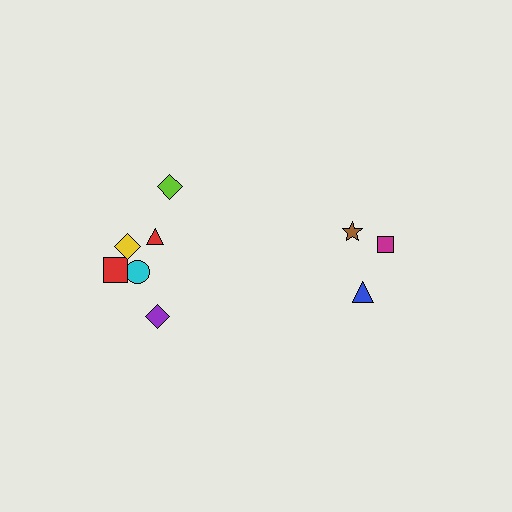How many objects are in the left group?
There are 6 objects.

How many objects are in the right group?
There are 3 objects.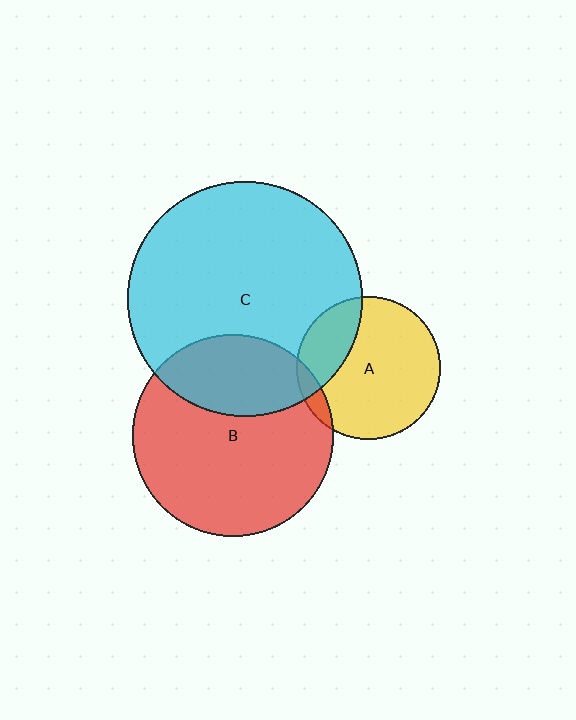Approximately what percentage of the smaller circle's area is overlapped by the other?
Approximately 30%.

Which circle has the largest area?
Circle C (cyan).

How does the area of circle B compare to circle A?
Approximately 2.0 times.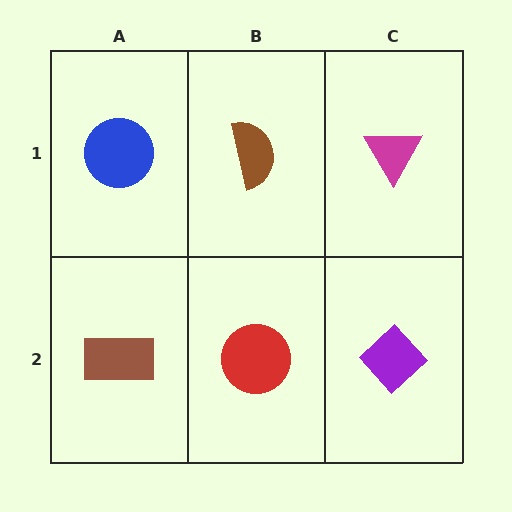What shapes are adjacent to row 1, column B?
A red circle (row 2, column B), a blue circle (row 1, column A), a magenta triangle (row 1, column C).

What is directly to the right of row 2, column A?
A red circle.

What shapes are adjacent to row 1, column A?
A brown rectangle (row 2, column A), a brown semicircle (row 1, column B).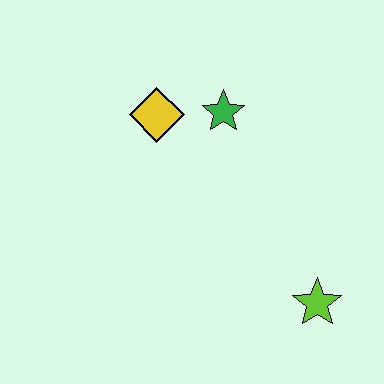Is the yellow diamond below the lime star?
No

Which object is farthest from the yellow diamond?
The lime star is farthest from the yellow diamond.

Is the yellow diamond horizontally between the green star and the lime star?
No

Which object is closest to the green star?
The yellow diamond is closest to the green star.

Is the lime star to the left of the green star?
No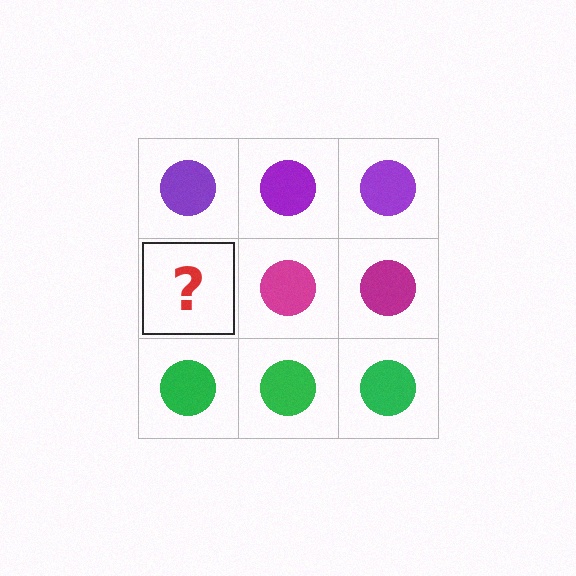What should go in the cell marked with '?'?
The missing cell should contain a magenta circle.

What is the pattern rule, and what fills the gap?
The rule is that each row has a consistent color. The gap should be filled with a magenta circle.